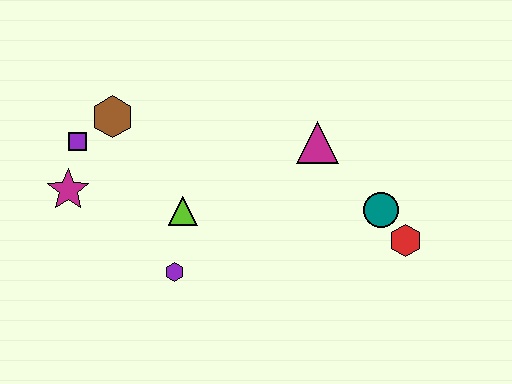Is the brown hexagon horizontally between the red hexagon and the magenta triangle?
No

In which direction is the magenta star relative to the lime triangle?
The magenta star is to the left of the lime triangle.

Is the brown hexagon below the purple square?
No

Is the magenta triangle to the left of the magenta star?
No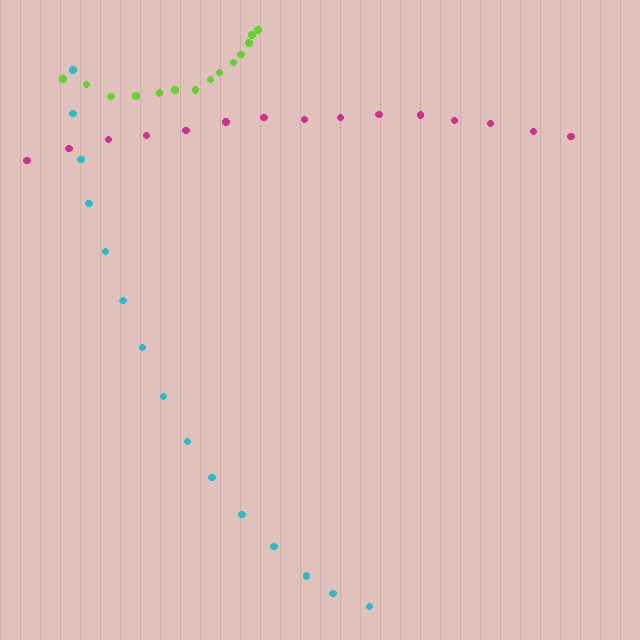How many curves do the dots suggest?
There are 3 distinct paths.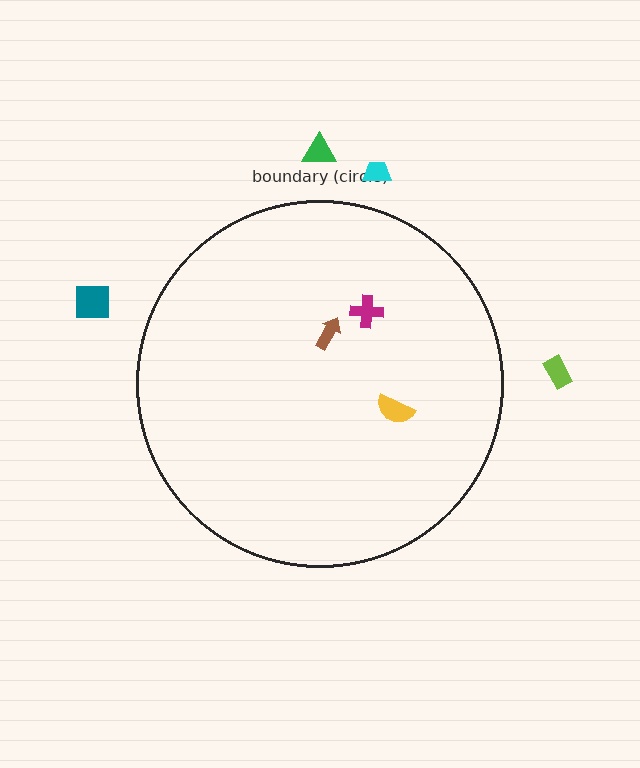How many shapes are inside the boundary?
3 inside, 4 outside.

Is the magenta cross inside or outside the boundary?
Inside.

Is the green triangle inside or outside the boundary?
Outside.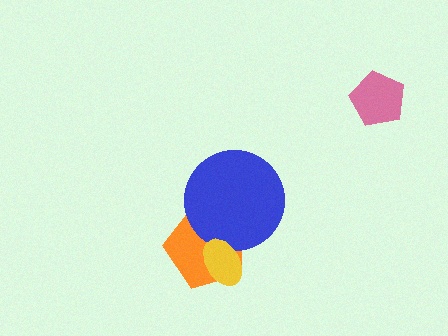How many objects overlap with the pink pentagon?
0 objects overlap with the pink pentagon.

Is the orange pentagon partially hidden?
Yes, it is partially covered by another shape.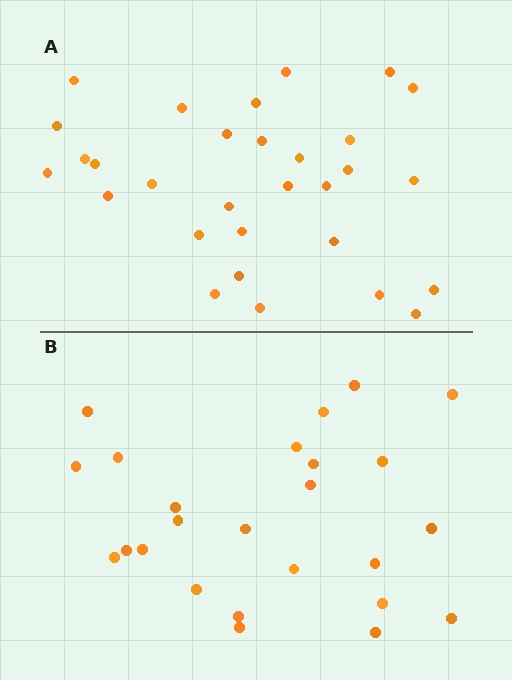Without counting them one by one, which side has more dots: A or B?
Region A (the top region) has more dots.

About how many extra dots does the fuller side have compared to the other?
Region A has about 5 more dots than region B.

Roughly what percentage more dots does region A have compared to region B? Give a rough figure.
About 20% more.